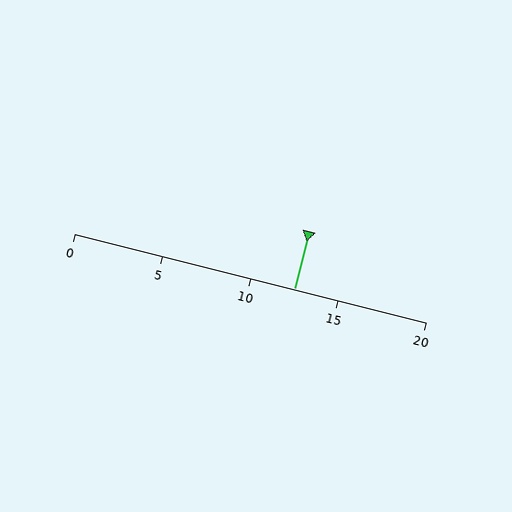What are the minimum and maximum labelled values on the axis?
The axis runs from 0 to 20.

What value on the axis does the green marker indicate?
The marker indicates approximately 12.5.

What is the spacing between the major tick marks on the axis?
The major ticks are spaced 5 apart.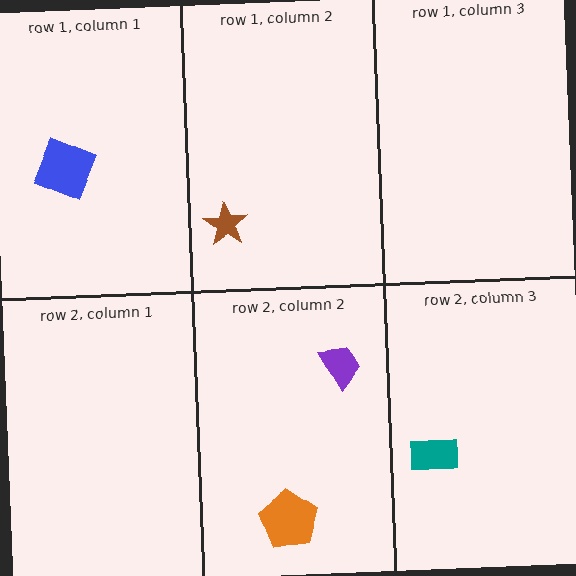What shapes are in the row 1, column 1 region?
The blue square.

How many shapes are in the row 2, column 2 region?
2.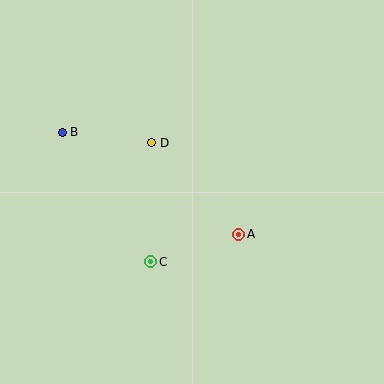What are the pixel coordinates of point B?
Point B is at (62, 132).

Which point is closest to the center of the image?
Point A at (239, 234) is closest to the center.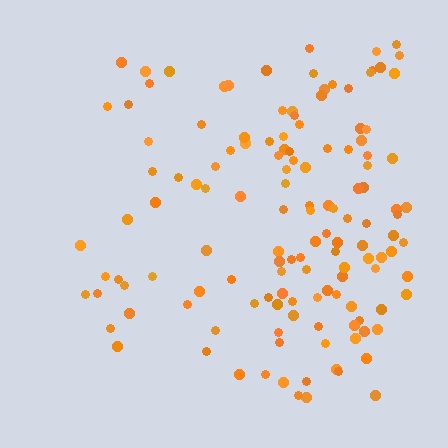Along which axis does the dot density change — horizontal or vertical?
Horizontal.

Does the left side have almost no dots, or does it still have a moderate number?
Still a moderate number, just noticeably fewer than the right.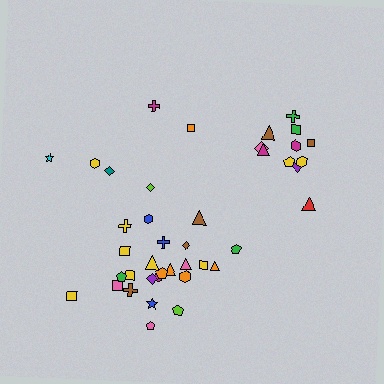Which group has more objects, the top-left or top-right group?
The top-right group.